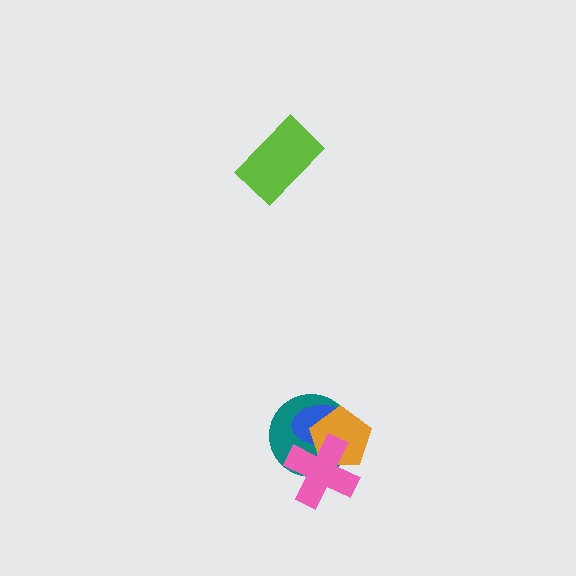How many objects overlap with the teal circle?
3 objects overlap with the teal circle.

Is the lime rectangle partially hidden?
No, no other shape covers it.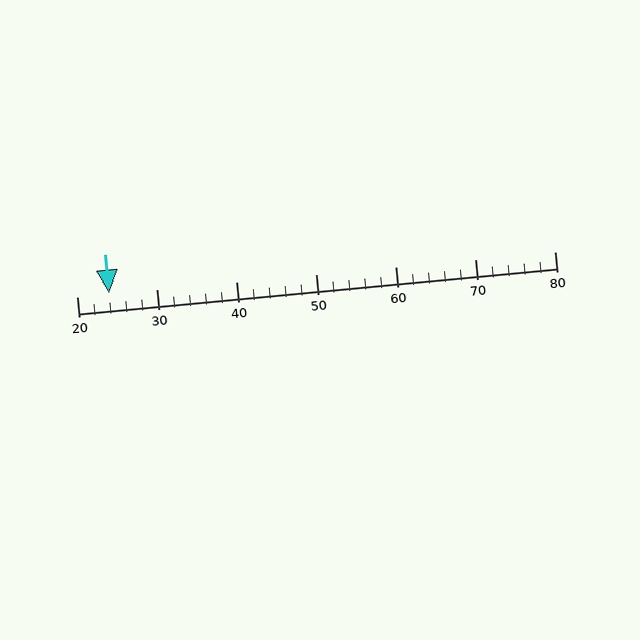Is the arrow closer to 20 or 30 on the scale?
The arrow is closer to 20.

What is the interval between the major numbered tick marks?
The major tick marks are spaced 10 units apart.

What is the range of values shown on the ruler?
The ruler shows values from 20 to 80.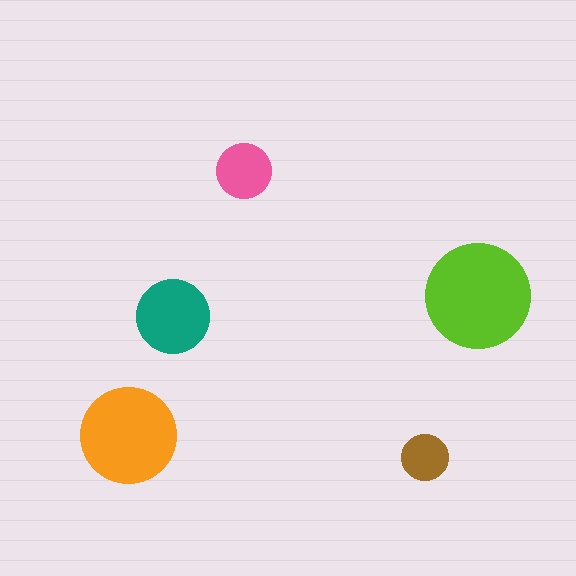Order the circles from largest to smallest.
the lime one, the orange one, the teal one, the pink one, the brown one.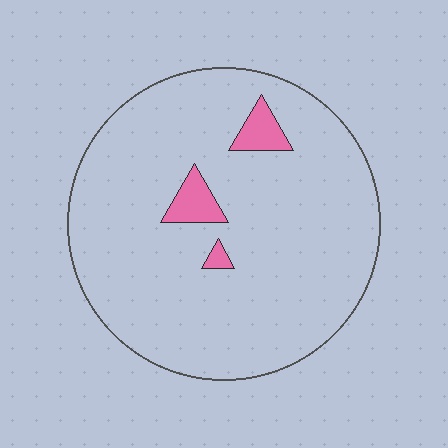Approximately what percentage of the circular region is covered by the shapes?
Approximately 5%.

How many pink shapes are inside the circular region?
3.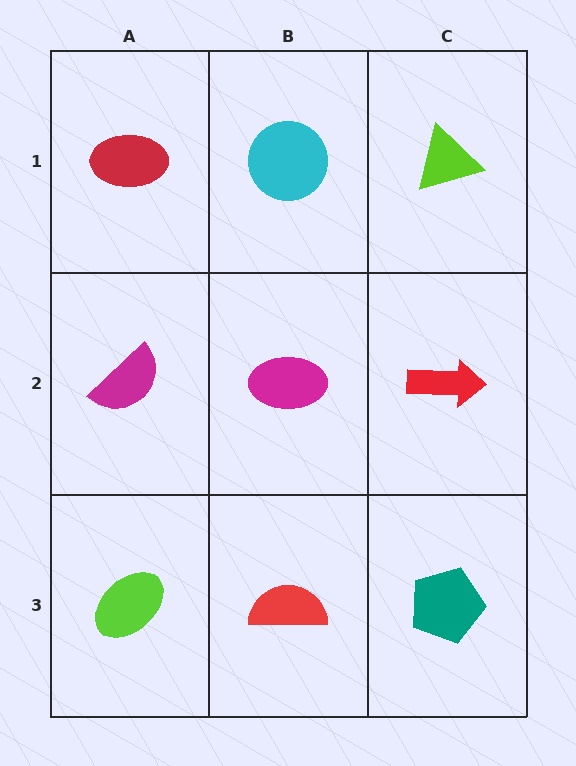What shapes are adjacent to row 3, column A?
A magenta semicircle (row 2, column A), a red semicircle (row 3, column B).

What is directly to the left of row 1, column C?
A cyan circle.